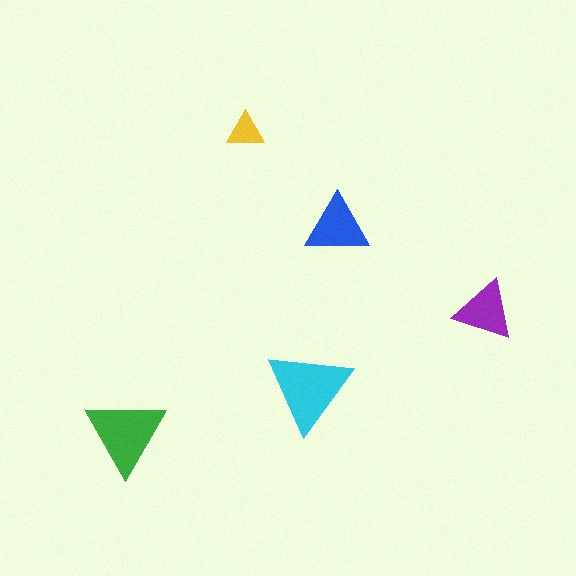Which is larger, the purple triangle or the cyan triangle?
The cyan one.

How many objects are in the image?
There are 5 objects in the image.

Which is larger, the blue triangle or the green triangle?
The green one.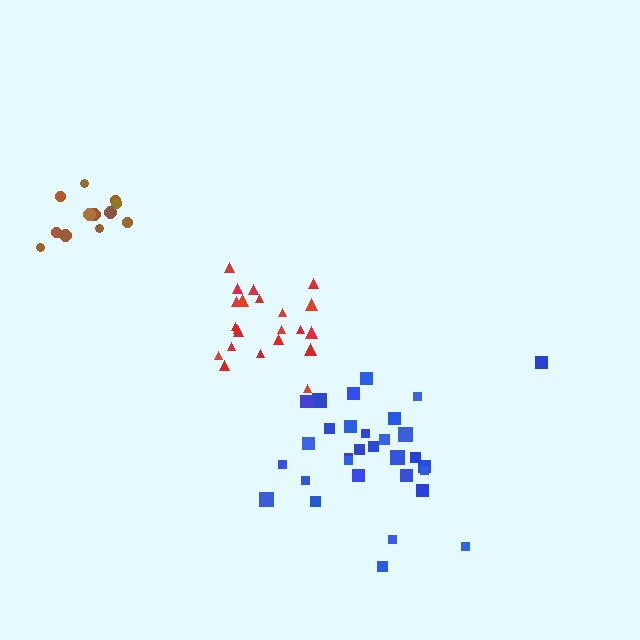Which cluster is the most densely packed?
Brown.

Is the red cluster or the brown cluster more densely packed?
Brown.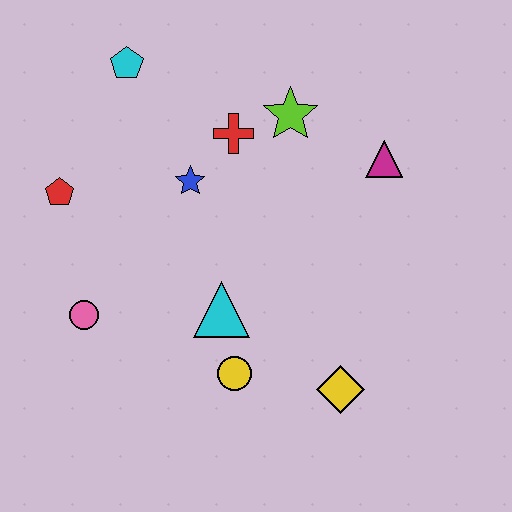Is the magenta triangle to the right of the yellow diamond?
Yes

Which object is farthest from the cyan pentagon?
The yellow diamond is farthest from the cyan pentagon.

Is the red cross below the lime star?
Yes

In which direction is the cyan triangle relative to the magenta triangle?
The cyan triangle is to the left of the magenta triangle.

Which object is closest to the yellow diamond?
The yellow circle is closest to the yellow diamond.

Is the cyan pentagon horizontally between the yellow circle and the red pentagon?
Yes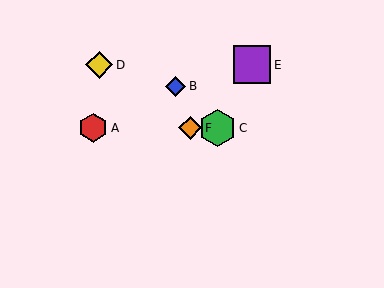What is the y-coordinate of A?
Object A is at y≈128.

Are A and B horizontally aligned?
No, A is at y≈128 and B is at y≈86.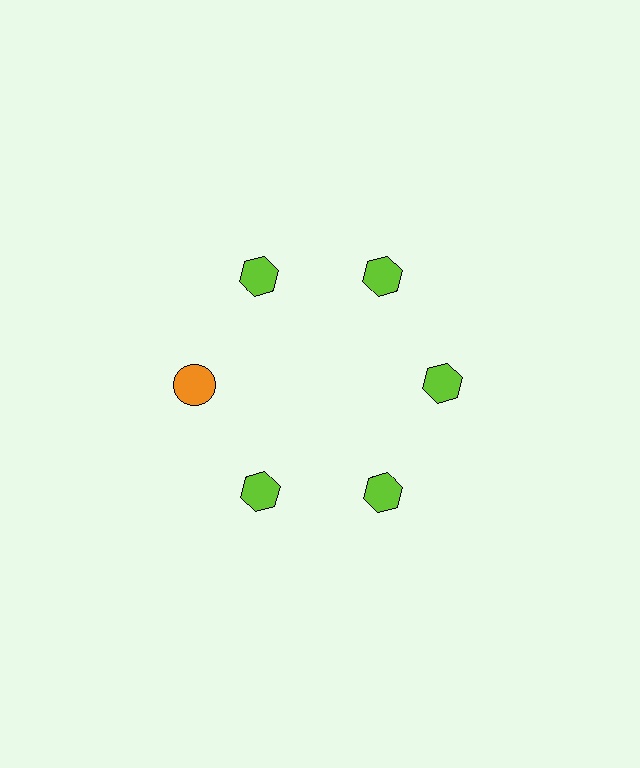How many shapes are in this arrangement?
There are 6 shapes arranged in a ring pattern.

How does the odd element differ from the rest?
It differs in both color (orange instead of lime) and shape (circle instead of hexagon).